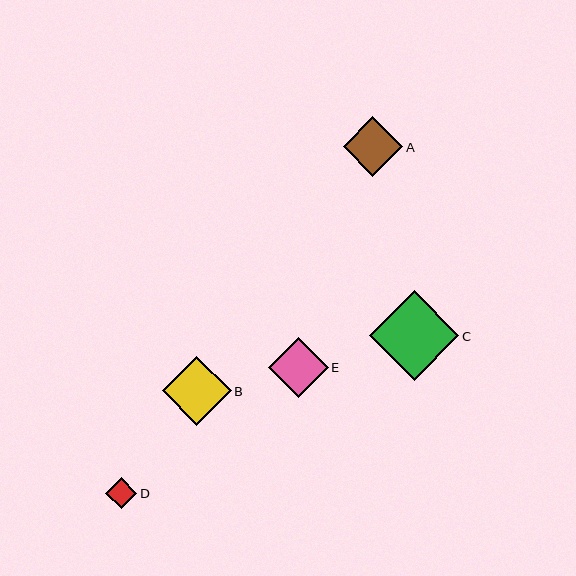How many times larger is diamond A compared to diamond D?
Diamond A is approximately 1.9 times the size of diamond D.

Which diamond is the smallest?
Diamond D is the smallest with a size of approximately 31 pixels.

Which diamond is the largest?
Diamond C is the largest with a size of approximately 90 pixels.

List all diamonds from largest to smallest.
From largest to smallest: C, B, E, A, D.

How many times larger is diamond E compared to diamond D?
Diamond E is approximately 1.9 times the size of diamond D.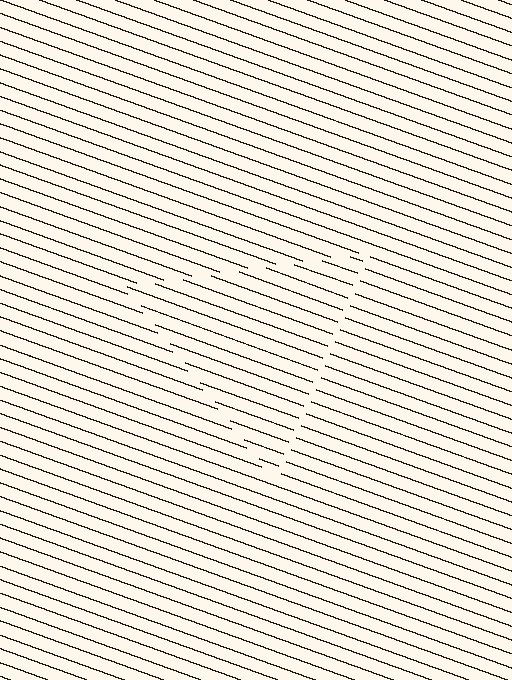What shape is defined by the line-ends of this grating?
An illusory triangle. The interior of the shape contains the same grating, shifted by half a period — the contour is defined by the phase discontinuity where line-ends from the inner and outer gratings abut.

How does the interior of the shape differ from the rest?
The interior of the shape contains the same grating, shifted by half a period — the contour is defined by the phase discontinuity where line-ends from the inner and outer gratings abut.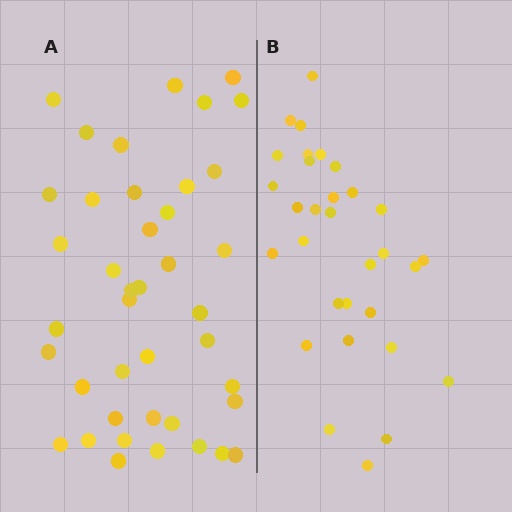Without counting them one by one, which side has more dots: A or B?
Region A (the left region) has more dots.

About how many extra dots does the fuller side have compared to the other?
Region A has roughly 10 or so more dots than region B.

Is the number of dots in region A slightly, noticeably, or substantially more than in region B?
Region A has noticeably more, but not dramatically so. The ratio is roughly 1.3 to 1.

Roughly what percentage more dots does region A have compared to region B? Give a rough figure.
About 30% more.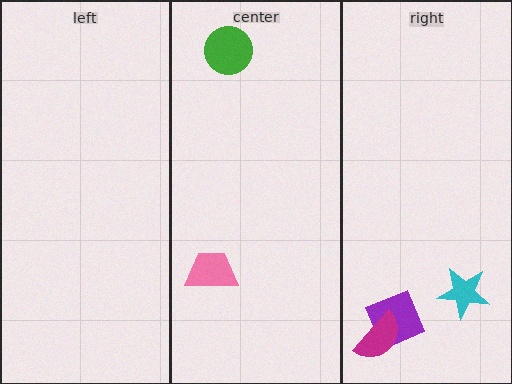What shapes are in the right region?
The cyan star, the purple square, the magenta semicircle.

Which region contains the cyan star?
The right region.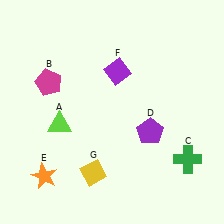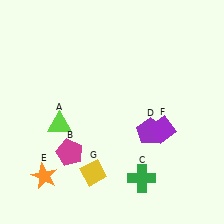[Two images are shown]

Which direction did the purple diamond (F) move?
The purple diamond (F) moved down.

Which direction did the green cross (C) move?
The green cross (C) moved left.